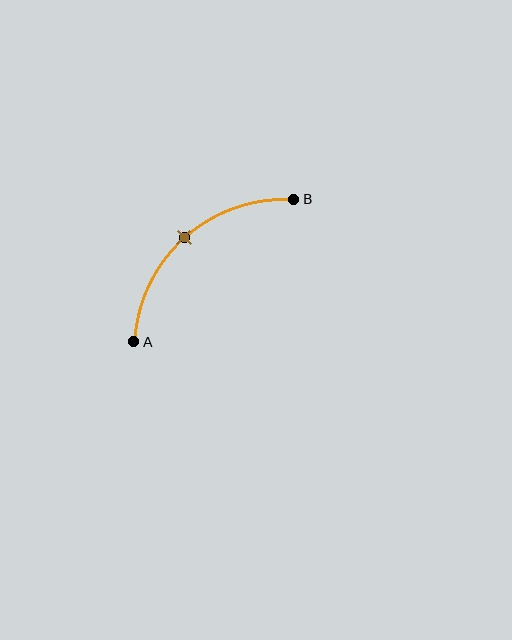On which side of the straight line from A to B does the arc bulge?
The arc bulges above and to the left of the straight line connecting A and B.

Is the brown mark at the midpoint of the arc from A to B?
Yes. The brown mark lies on the arc at equal arc-length from both A and B — it is the arc midpoint.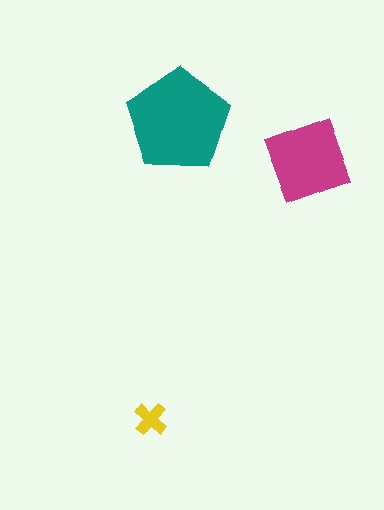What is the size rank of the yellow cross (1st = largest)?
3rd.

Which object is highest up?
The teal pentagon is topmost.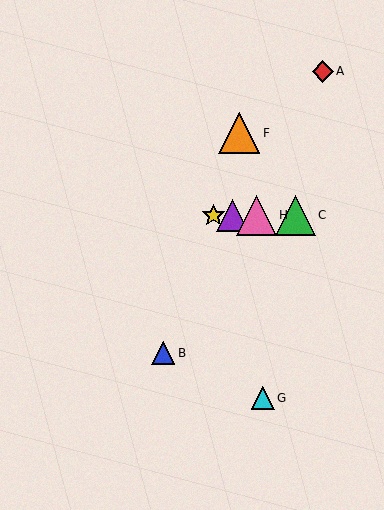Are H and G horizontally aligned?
No, H is at y≈215 and G is at y≈398.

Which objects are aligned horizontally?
Objects C, D, E, H are aligned horizontally.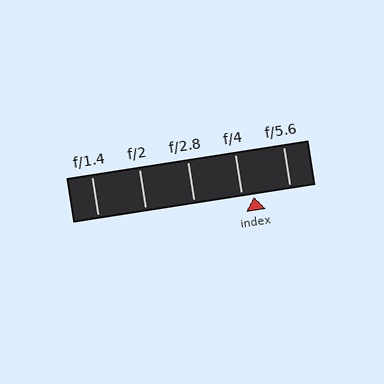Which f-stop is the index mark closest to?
The index mark is closest to f/4.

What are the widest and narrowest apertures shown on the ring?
The widest aperture shown is f/1.4 and the narrowest is f/5.6.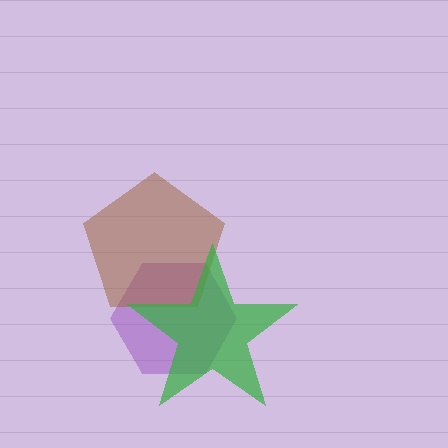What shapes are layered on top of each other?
The layered shapes are: a purple hexagon, a brown pentagon, a green star.